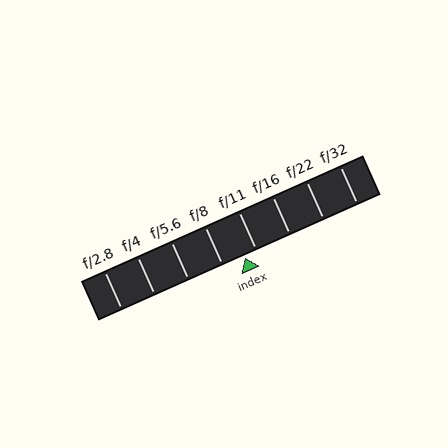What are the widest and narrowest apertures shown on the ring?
The widest aperture shown is f/2.8 and the narrowest is f/32.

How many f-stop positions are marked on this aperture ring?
There are 8 f-stop positions marked.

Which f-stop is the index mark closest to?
The index mark is closest to f/11.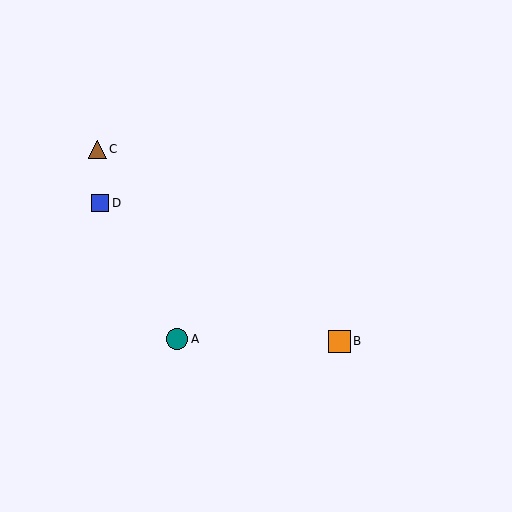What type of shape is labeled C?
Shape C is a brown triangle.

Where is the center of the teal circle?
The center of the teal circle is at (177, 339).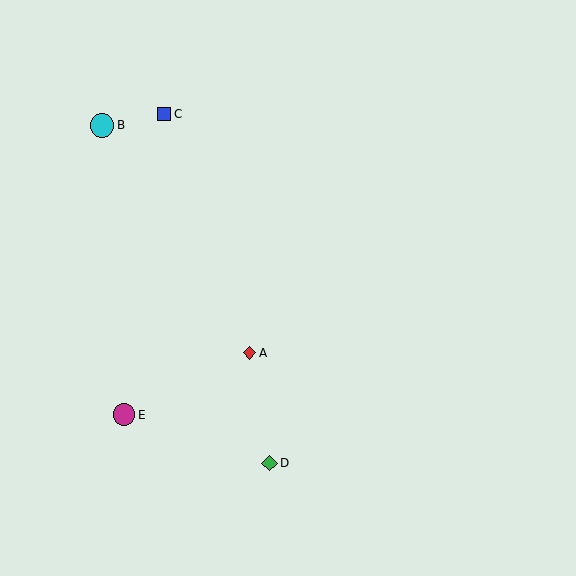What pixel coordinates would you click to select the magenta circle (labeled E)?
Click at (124, 415) to select the magenta circle E.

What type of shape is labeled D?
Shape D is a green diamond.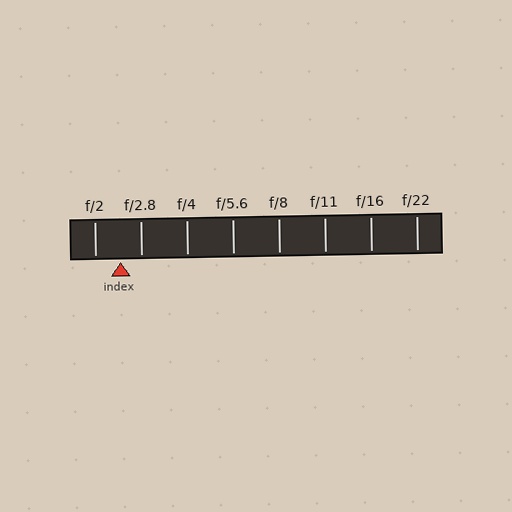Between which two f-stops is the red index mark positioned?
The index mark is between f/2 and f/2.8.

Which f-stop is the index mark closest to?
The index mark is closest to f/2.8.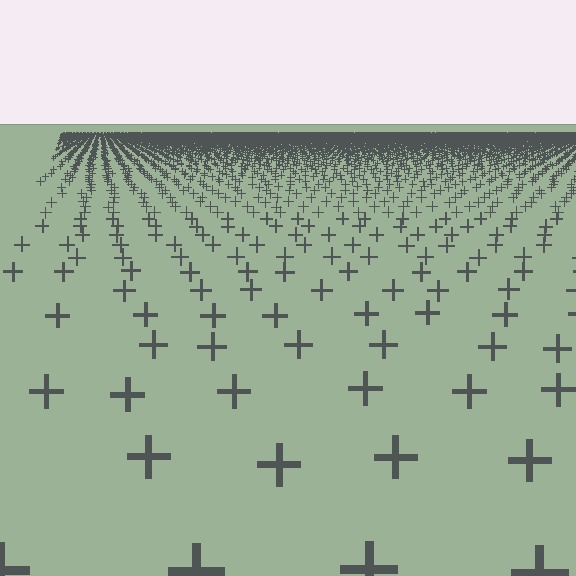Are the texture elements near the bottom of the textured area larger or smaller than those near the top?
Larger. Near the bottom, elements are closer to the viewer and appear at a bigger on-screen size.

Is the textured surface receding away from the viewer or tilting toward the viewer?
The surface is receding away from the viewer. Texture elements get smaller and denser toward the top.